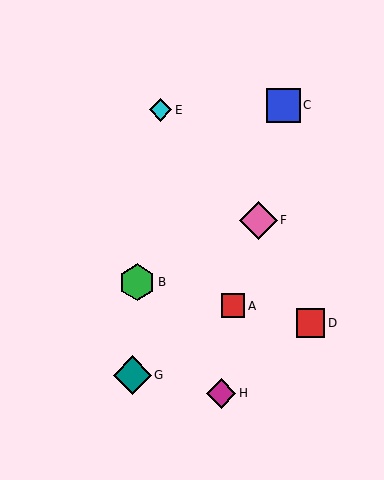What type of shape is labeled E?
Shape E is a cyan diamond.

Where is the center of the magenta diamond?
The center of the magenta diamond is at (221, 393).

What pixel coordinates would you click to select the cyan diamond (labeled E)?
Click at (161, 110) to select the cyan diamond E.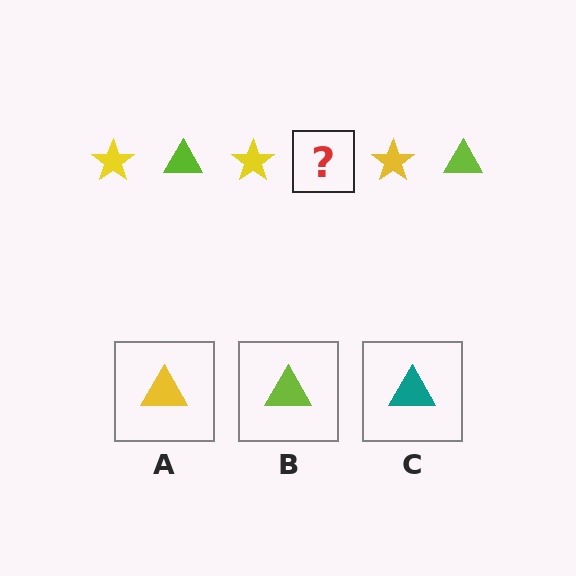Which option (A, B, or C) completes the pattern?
B.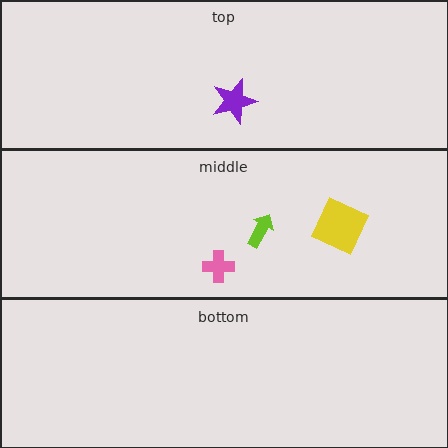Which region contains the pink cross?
The middle region.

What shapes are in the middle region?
The lime arrow, the pink cross, the yellow square.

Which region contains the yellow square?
The middle region.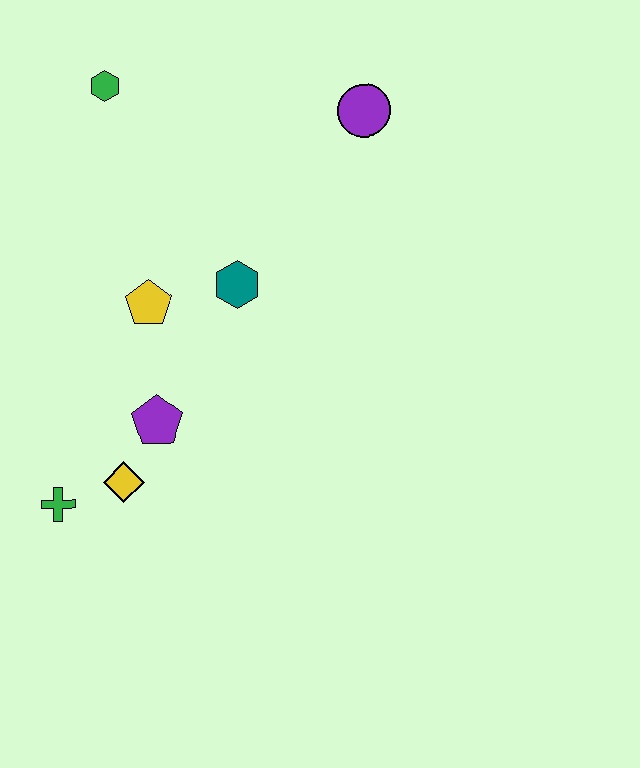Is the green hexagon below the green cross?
No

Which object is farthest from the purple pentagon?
The purple circle is farthest from the purple pentagon.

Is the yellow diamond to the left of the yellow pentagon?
Yes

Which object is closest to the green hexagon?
The yellow pentagon is closest to the green hexagon.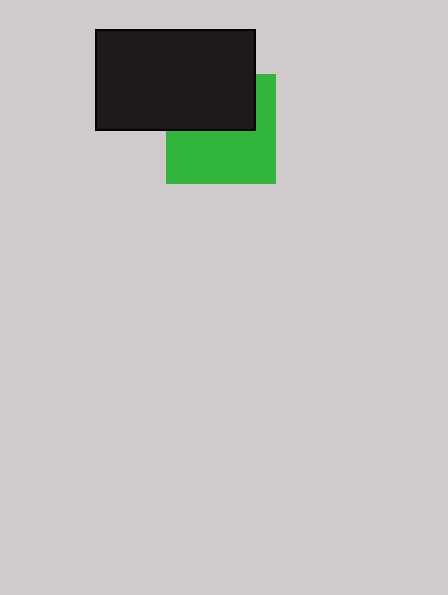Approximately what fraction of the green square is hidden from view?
Roughly 43% of the green square is hidden behind the black rectangle.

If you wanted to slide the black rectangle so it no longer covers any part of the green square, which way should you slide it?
Slide it up — that is the most direct way to separate the two shapes.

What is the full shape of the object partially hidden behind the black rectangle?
The partially hidden object is a green square.